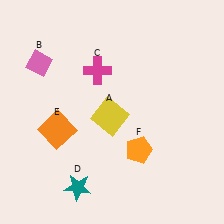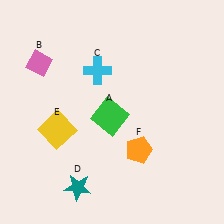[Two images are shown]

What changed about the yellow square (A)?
In Image 1, A is yellow. In Image 2, it changed to green.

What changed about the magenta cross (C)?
In Image 1, C is magenta. In Image 2, it changed to cyan.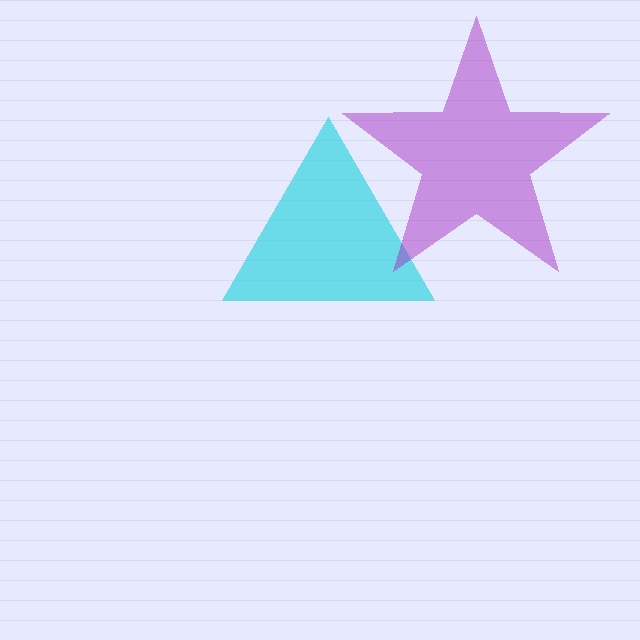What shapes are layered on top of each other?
The layered shapes are: a cyan triangle, a purple star.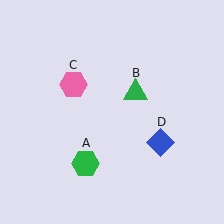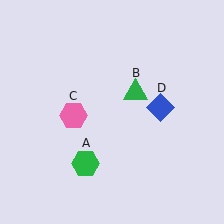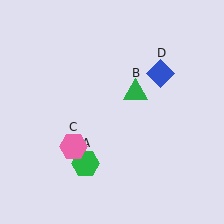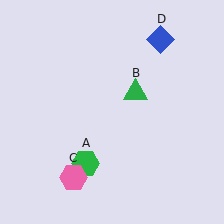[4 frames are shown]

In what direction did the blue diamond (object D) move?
The blue diamond (object D) moved up.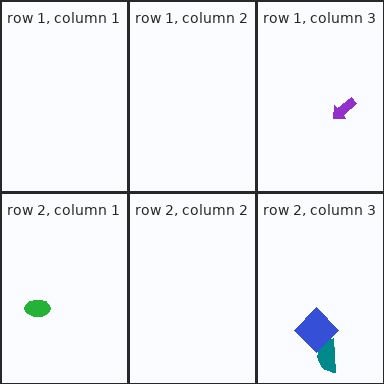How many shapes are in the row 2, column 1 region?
1.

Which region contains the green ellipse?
The row 2, column 1 region.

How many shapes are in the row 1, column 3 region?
1.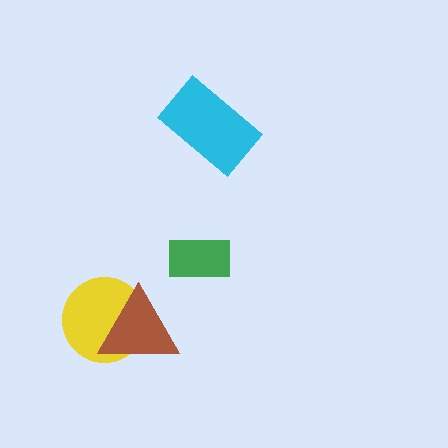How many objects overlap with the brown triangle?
1 object overlaps with the brown triangle.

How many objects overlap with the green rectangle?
0 objects overlap with the green rectangle.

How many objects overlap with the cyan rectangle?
0 objects overlap with the cyan rectangle.